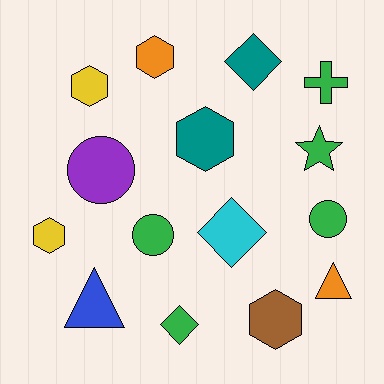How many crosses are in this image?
There is 1 cross.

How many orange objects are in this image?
There are 2 orange objects.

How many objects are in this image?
There are 15 objects.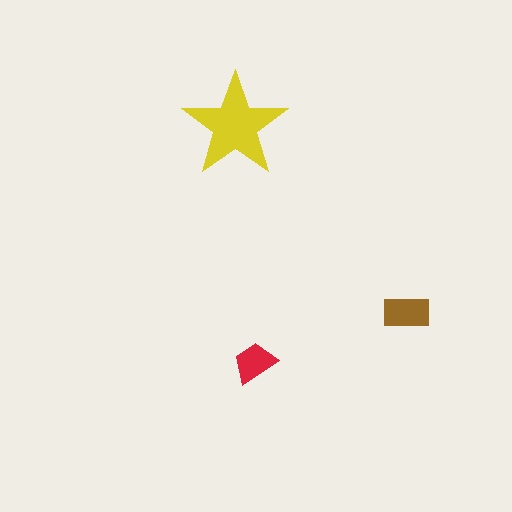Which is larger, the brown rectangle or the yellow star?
The yellow star.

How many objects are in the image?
There are 3 objects in the image.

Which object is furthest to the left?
The yellow star is leftmost.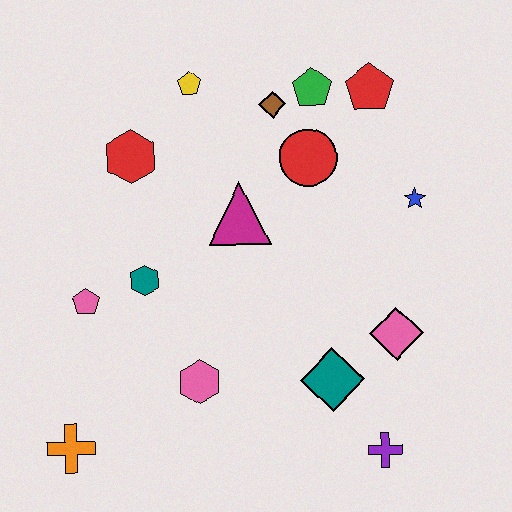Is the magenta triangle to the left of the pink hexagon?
No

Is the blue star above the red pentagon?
No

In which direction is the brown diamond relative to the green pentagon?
The brown diamond is to the left of the green pentagon.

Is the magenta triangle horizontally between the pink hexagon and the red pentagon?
Yes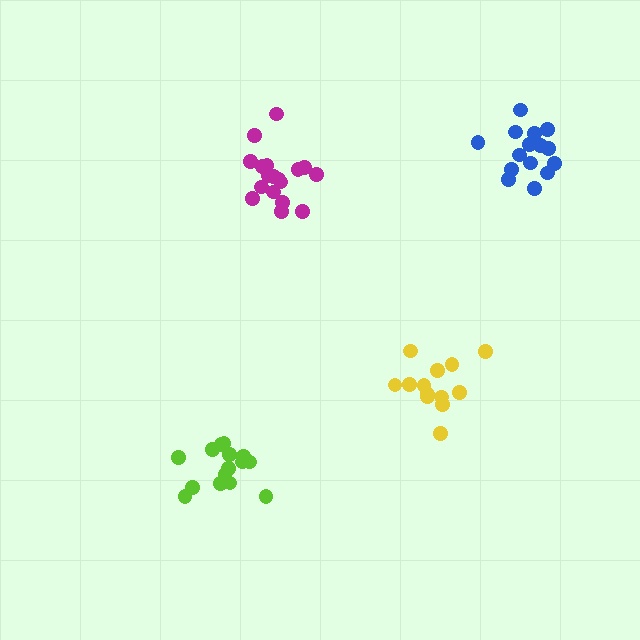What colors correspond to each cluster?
The clusters are colored: lime, magenta, yellow, blue.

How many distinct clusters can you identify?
There are 4 distinct clusters.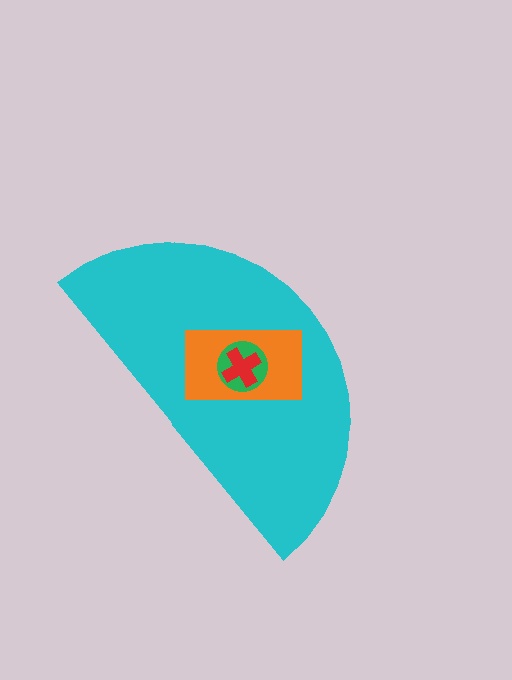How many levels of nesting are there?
4.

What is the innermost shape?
The red cross.